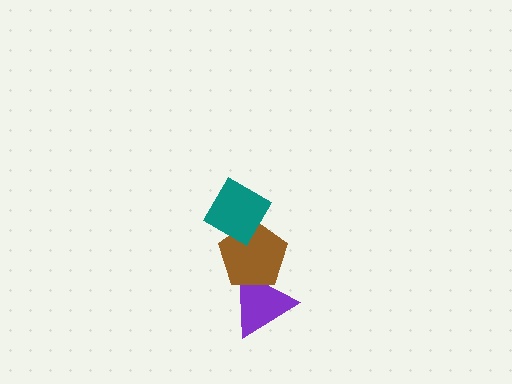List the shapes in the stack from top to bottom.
From top to bottom: the teal diamond, the brown pentagon, the purple triangle.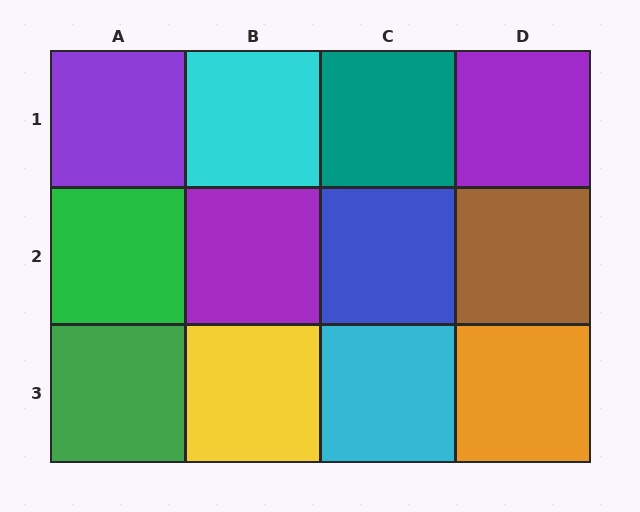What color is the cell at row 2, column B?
Purple.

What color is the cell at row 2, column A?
Green.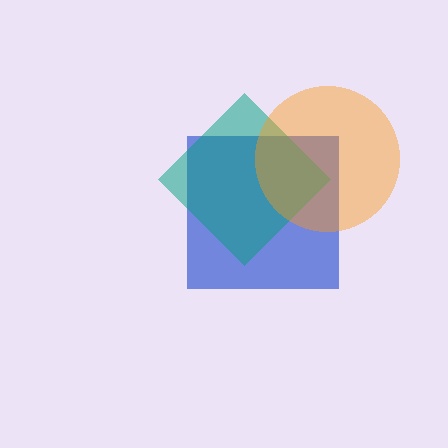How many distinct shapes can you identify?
There are 3 distinct shapes: a blue square, a teal diamond, an orange circle.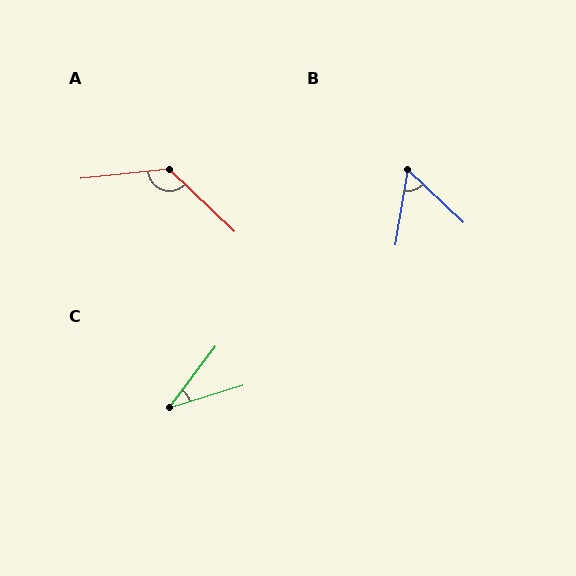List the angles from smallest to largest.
C (36°), B (56°), A (130°).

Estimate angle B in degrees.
Approximately 56 degrees.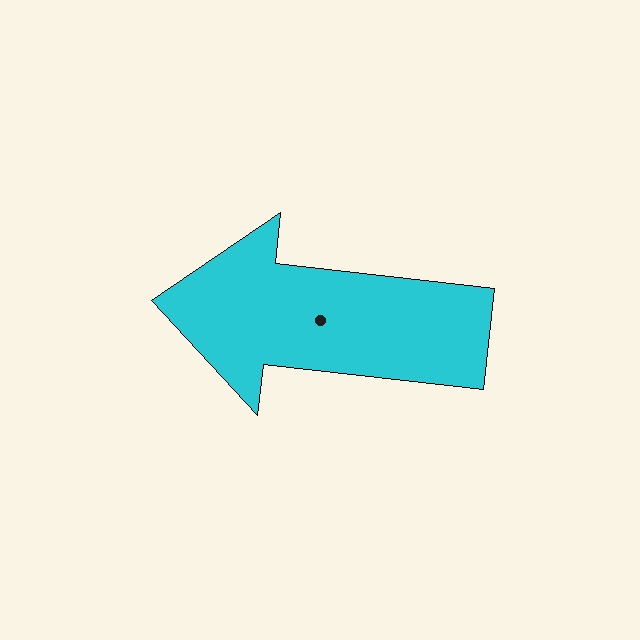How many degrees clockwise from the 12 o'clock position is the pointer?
Approximately 277 degrees.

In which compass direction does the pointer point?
West.